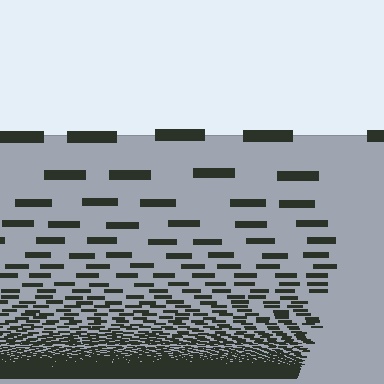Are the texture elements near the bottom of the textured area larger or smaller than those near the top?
Smaller. The gradient is inverted — elements near the bottom are smaller and denser.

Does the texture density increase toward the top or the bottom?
Density increases toward the bottom.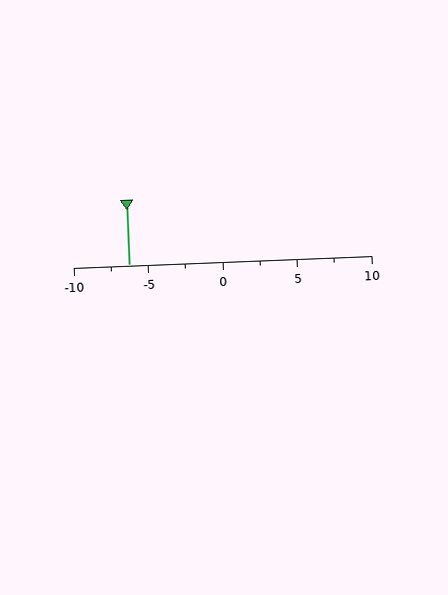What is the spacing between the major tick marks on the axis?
The major ticks are spaced 5 apart.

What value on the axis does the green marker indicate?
The marker indicates approximately -6.2.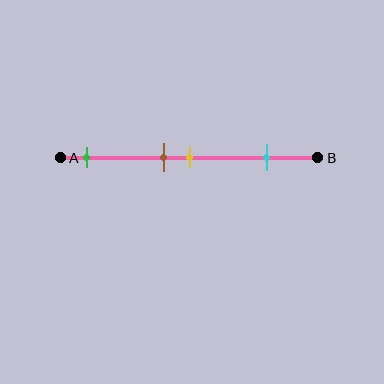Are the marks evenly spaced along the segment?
No, the marks are not evenly spaced.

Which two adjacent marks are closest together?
The brown and yellow marks are the closest adjacent pair.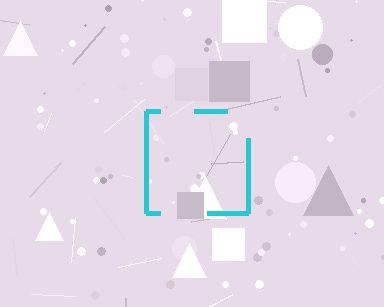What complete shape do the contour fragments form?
The contour fragments form a square.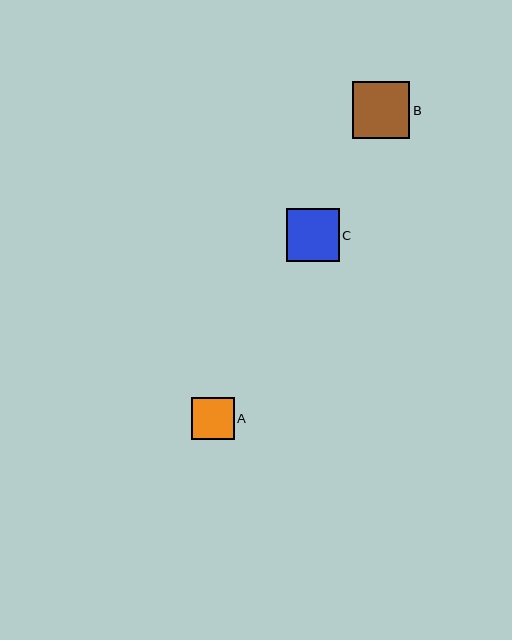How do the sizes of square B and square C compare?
Square B and square C are approximately the same size.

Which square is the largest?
Square B is the largest with a size of approximately 57 pixels.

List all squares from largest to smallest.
From largest to smallest: B, C, A.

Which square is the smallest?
Square A is the smallest with a size of approximately 43 pixels.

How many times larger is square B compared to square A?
Square B is approximately 1.3 times the size of square A.